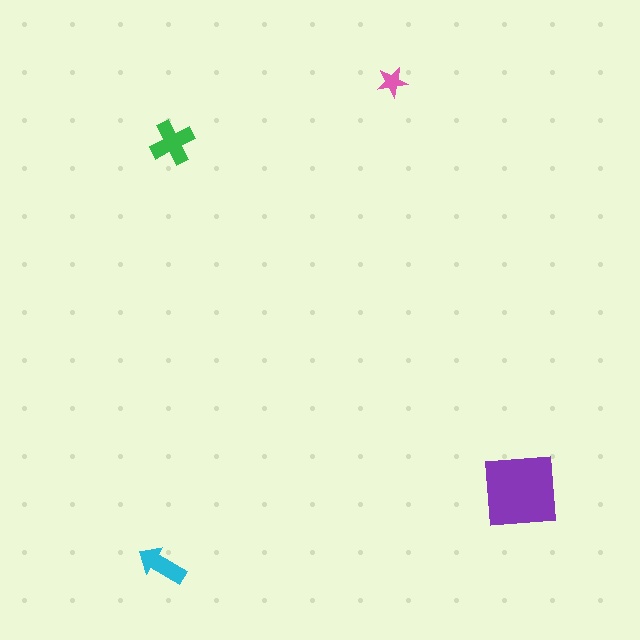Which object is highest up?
The pink star is topmost.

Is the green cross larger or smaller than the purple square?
Smaller.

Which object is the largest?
The purple square.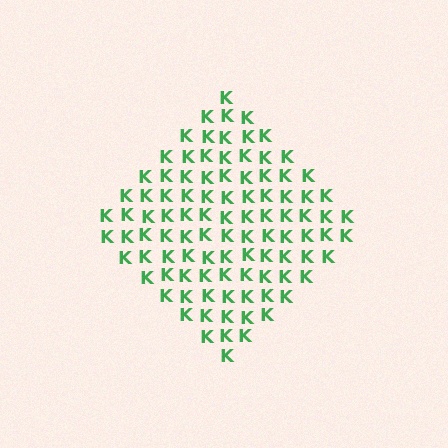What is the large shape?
The large shape is a diamond.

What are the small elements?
The small elements are letter K's.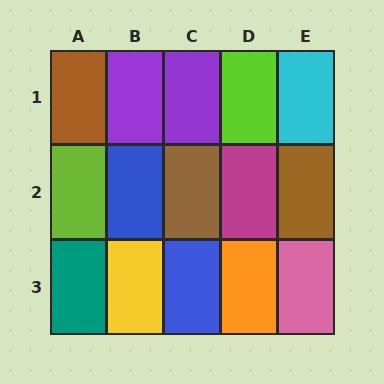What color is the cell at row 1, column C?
Purple.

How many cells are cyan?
1 cell is cyan.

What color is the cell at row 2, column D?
Magenta.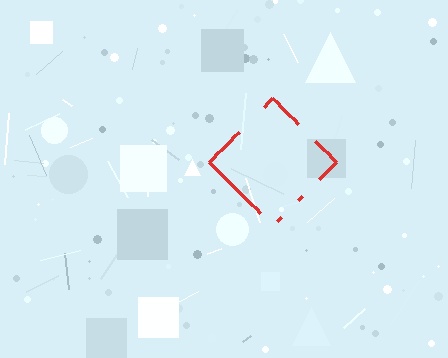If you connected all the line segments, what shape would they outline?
They would outline a diamond.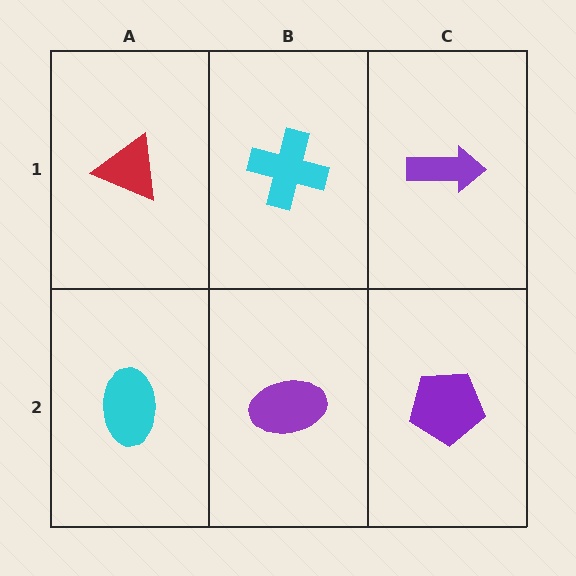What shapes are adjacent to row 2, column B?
A cyan cross (row 1, column B), a cyan ellipse (row 2, column A), a purple pentagon (row 2, column C).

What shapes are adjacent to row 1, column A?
A cyan ellipse (row 2, column A), a cyan cross (row 1, column B).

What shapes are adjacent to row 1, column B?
A purple ellipse (row 2, column B), a red triangle (row 1, column A), a purple arrow (row 1, column C).